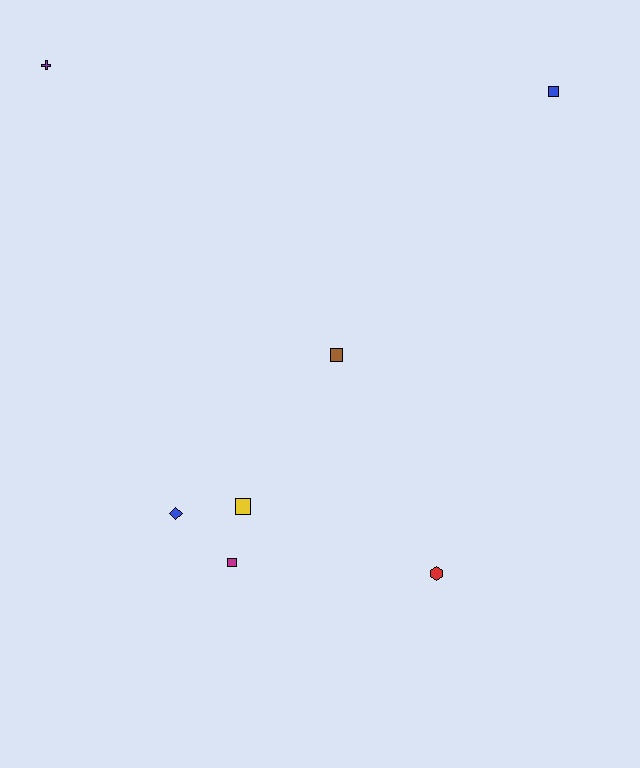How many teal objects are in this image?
There are no teal objects.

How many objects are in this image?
There are 7 objects.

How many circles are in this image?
There are no circles.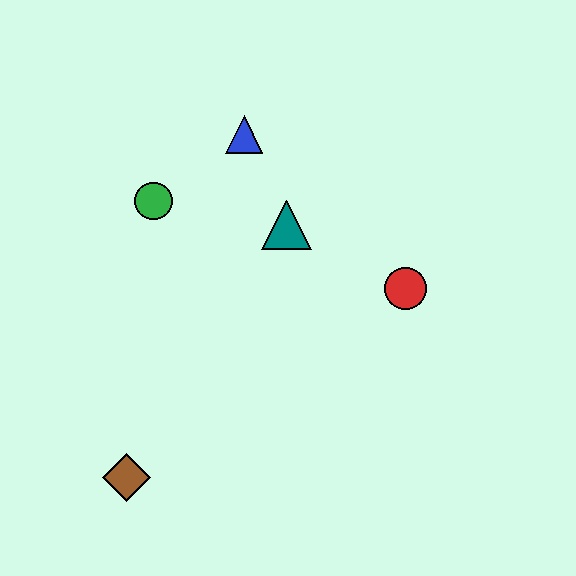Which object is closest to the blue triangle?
The teal triangle is closest to the blue triangle.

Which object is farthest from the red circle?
The brown diamond is farthest from the red circle.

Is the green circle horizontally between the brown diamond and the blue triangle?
Yes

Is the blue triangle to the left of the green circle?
No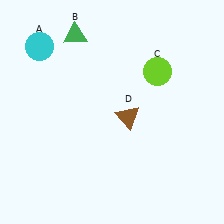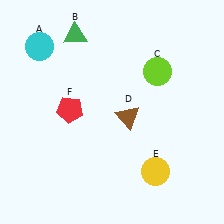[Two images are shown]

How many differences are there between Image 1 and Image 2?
There are 2 differences between the two images.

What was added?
A yellow circle (E), a red pentagon (F) were added in Image 2.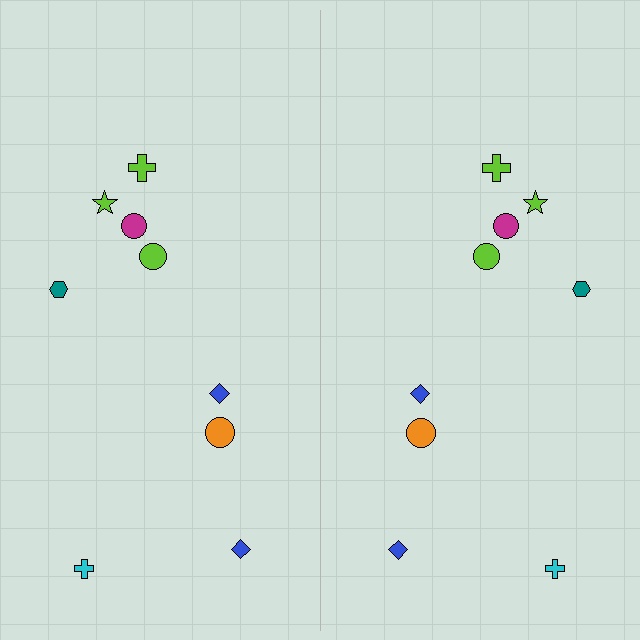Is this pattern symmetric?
Yes, this pattern has bilateral (reflection) symmetry.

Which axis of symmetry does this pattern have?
The pattern has a vertical axis of symmetry running through the center of the image.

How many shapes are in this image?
There are 18 shapes in this image.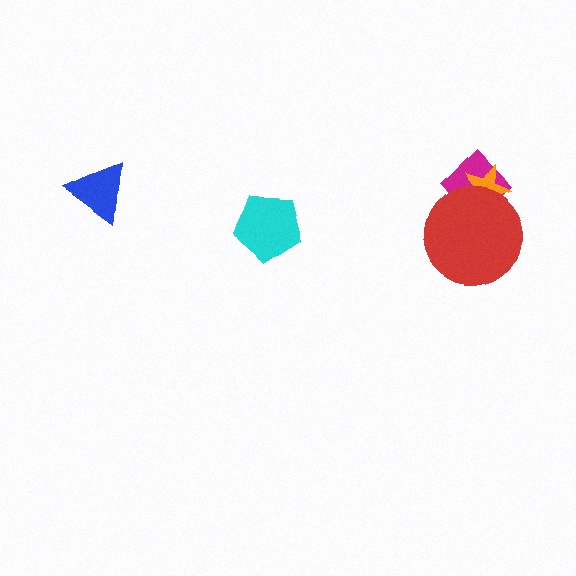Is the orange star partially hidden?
Yes, it is partially covered by another shape.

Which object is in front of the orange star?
The red circle is in front of the orange star.